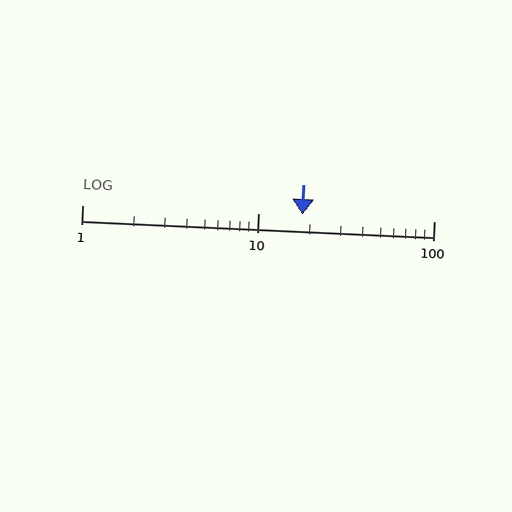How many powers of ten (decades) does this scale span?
The scale spans 2 decades, from 1 to 100.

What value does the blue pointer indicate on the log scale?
The pointer indicates approximately 18.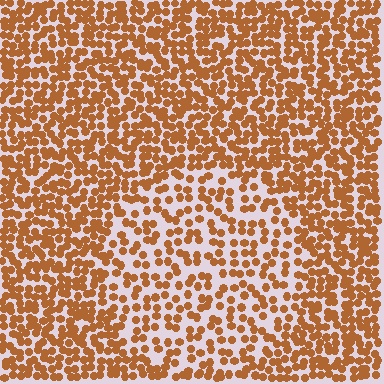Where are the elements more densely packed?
The elements are more densely packed outside the circle boundary.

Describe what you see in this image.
The image contains small brown elements arranged at two different densities. A circle-shaped region is visible where the elements are less densely packed than the surrounding area.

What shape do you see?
I see a circle.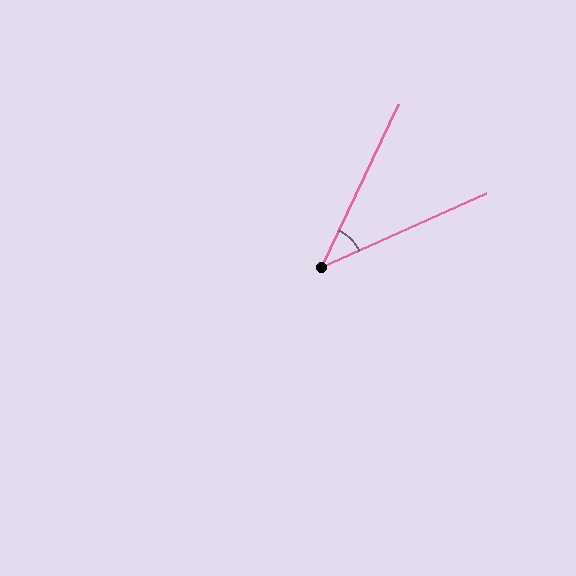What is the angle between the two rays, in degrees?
Approximately 41 degrees.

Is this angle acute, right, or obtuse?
It is acute.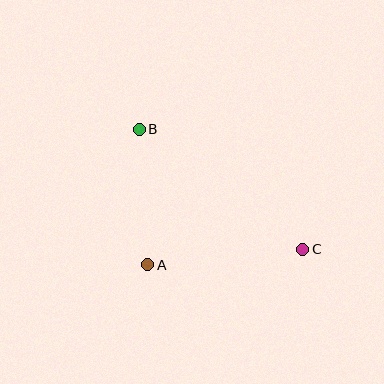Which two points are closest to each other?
Points A and B are closest to each other.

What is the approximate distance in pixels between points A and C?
The distance between A and C is approximately 155 pixels.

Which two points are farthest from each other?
Points B and C are farthest from each other.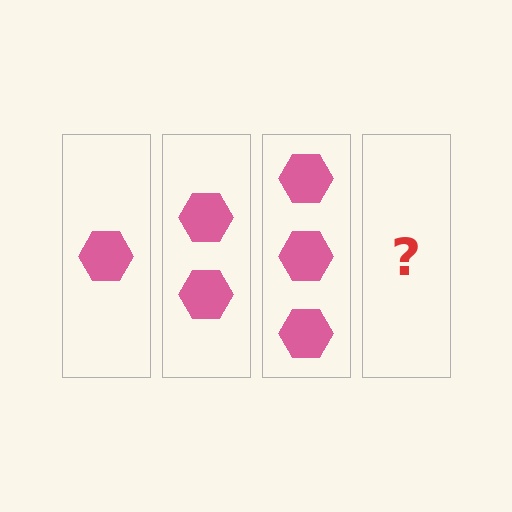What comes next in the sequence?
The next element should be 4 hexagons.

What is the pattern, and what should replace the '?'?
The pattern is that each step adds one more hexagon. The '?' should be 4 hexagons.